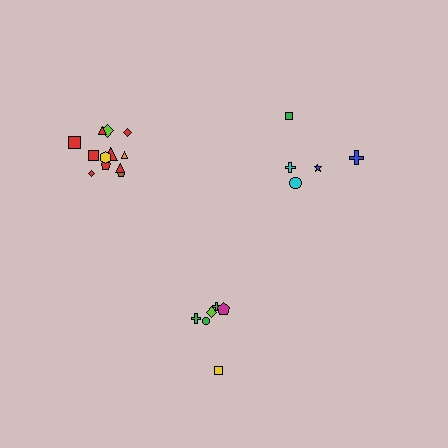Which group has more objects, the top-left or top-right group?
The top-left group.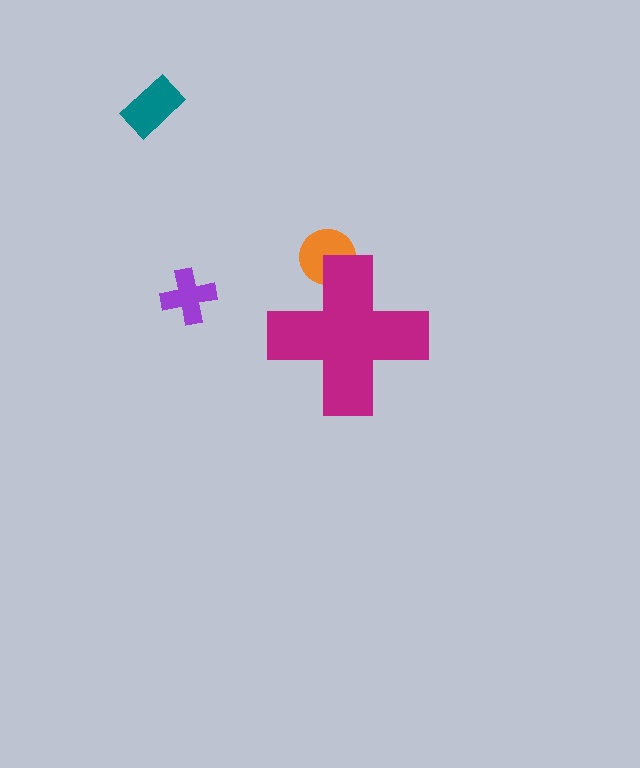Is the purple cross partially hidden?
No, the purple cross is fully visible.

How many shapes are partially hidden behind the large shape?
1 shape is partially hidden.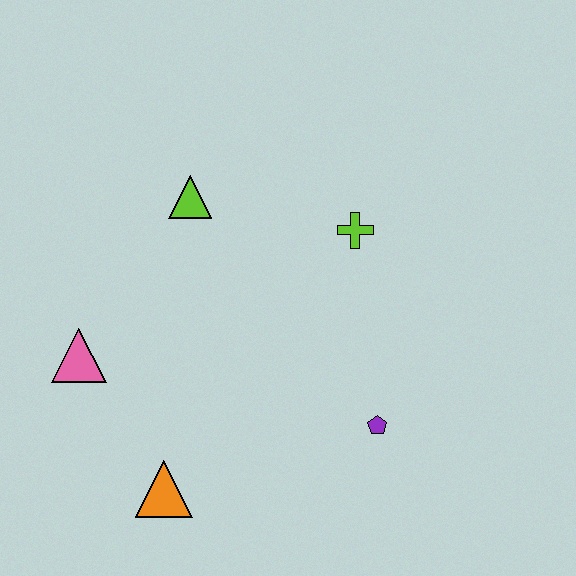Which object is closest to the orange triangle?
The pink triangle is closest to the orange triangle.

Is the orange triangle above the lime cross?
No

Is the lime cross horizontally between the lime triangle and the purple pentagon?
Yes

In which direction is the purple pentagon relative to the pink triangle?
The purple pentagon is to the right of the pink triangle.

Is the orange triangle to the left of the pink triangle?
No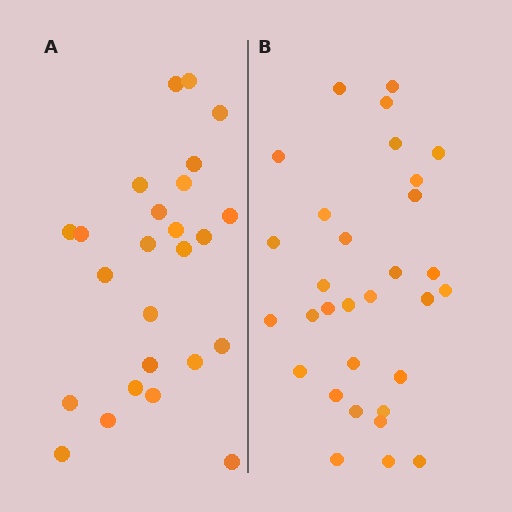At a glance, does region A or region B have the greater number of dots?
Region B (the right region) has more dots.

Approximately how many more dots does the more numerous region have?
Region B has about 6 more dots than region A.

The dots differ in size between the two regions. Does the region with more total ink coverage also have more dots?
No. Region A has more total ink coverage because its dots are larger, but region B actually contains more individual dots. Total area can be misleading — the number of items is what matters here.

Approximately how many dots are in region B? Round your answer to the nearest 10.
About 30 dots. (The exact count is 31, which rounds to 30.)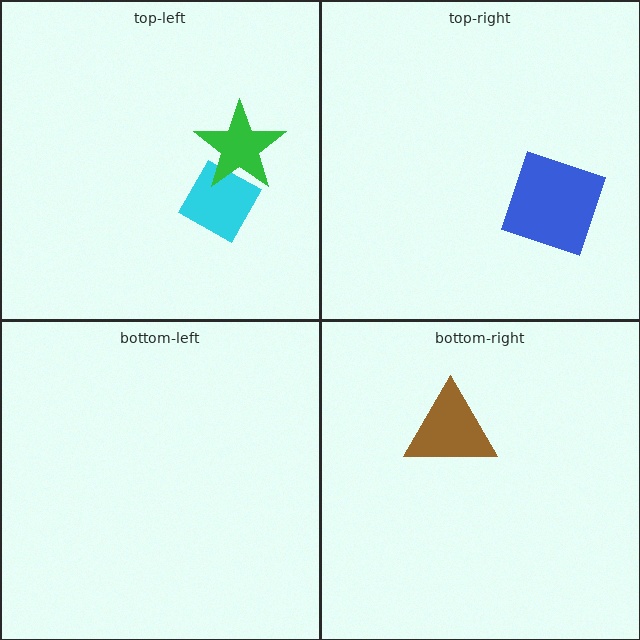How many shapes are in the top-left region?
2.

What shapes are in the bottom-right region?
The brown triangle.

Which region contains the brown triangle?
The bottom-right region.